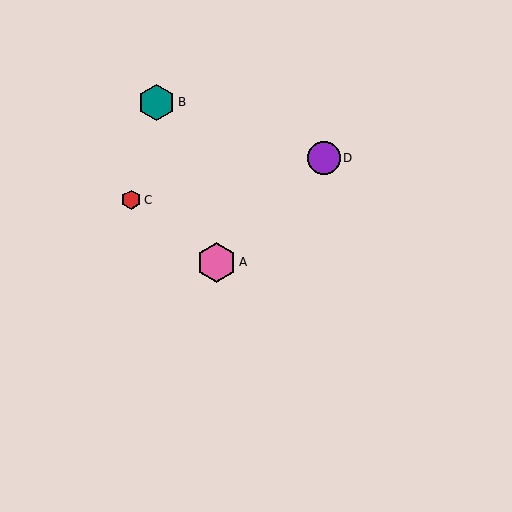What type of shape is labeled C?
Shape C is a red hexagon.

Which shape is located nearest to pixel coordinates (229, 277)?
The pink hexagon (labeled A) at (216, 262) is nearest to that location.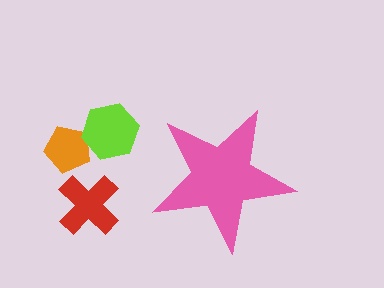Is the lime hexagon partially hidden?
No, the lime hexagon is fully visible.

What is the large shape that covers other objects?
A pink star.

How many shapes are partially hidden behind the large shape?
0 shapes are partially hidden.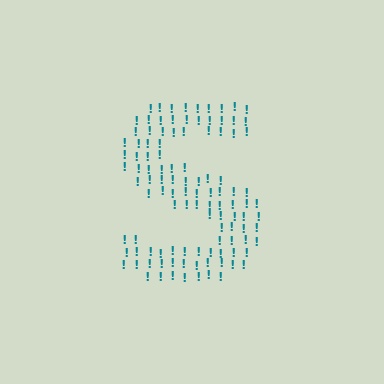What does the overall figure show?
The overall figure shows the letter S.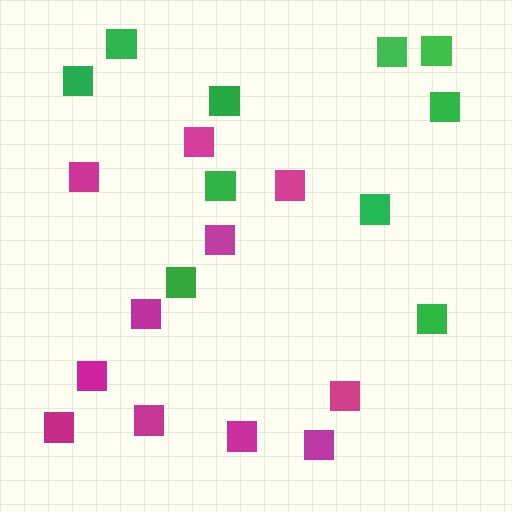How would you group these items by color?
There are 2 groups: one group of green squares (10) and one group of magenta squares (11).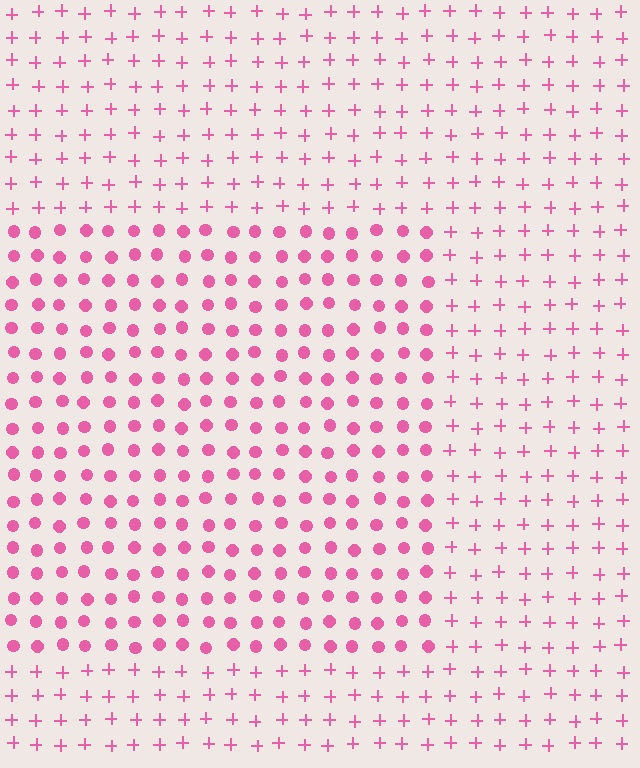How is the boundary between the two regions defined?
The boundary is defined by a change in element shape: circles inside vs. plus signs outside. All elements share the same color and spacing.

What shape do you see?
I see a rectangle.